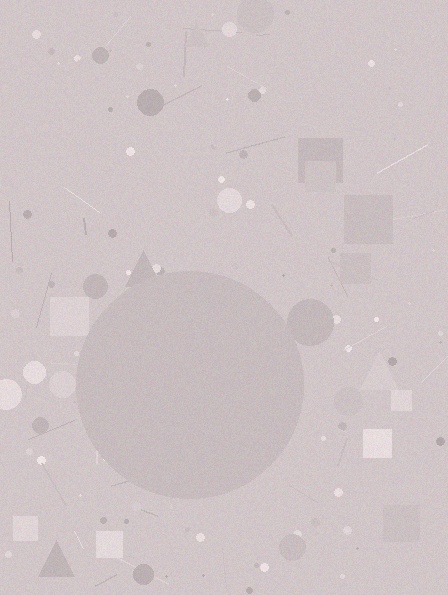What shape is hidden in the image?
A circle is hidden in the image.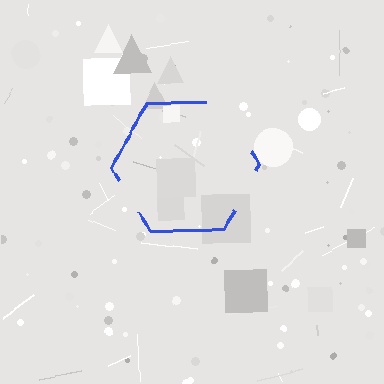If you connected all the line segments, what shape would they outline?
They would outline a hexagon.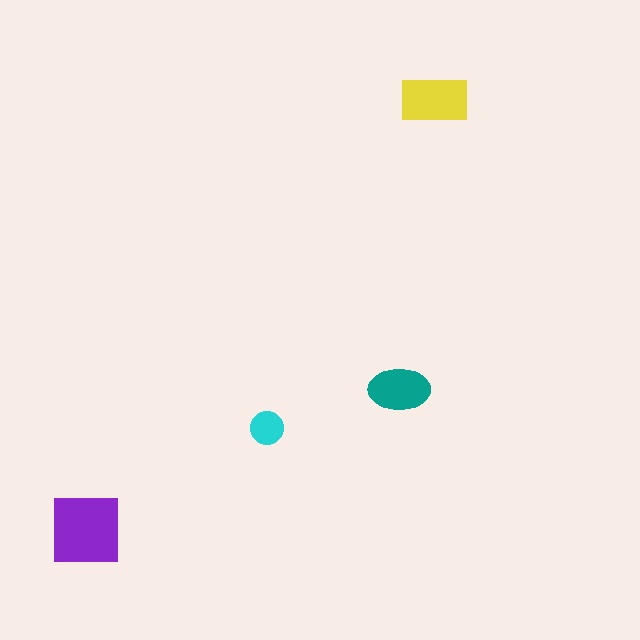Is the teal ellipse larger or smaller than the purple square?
Smaller.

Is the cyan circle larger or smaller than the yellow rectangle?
Smaller.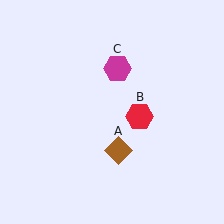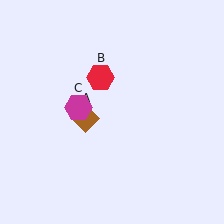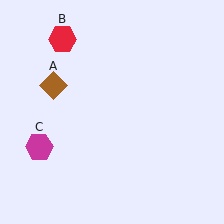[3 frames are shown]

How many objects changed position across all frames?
3 objects changed position: brown diamond (object A), red hexagon (object B), magenta hexagon (object C).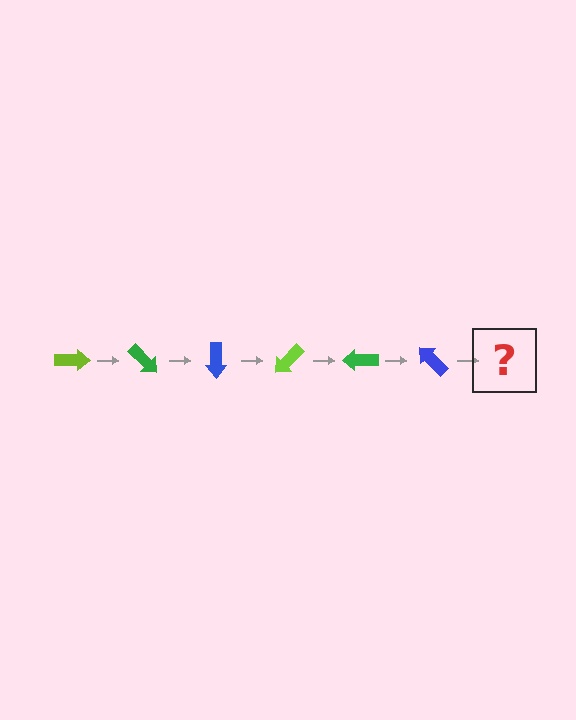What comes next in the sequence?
The next element should be a lime arrow, rotated 270 degrees from the start.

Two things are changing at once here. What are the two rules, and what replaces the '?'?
The two rules are that it rotates 45 degrees each step and the color cycles through lime, green, and blue. The '?' should be a lime arrow, rotated 270 degrees from the start.